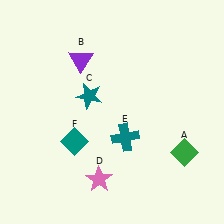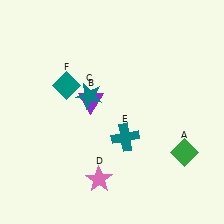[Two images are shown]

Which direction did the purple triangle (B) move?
The purple triangle (B) moved down.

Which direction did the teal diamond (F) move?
The teal diamond (F) moved up.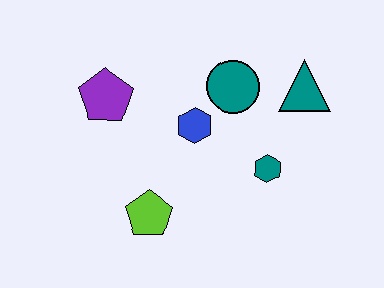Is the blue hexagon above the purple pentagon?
No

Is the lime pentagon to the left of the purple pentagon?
No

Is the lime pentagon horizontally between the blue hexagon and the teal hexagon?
No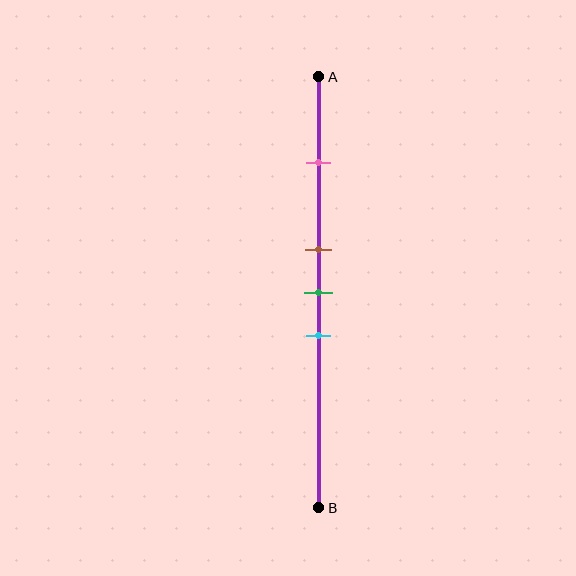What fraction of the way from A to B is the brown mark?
The brown mark is approximately 40% (0.4) of the way from A to B.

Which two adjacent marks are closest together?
The brown and green marks are the closest adjacent pair.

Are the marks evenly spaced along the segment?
No, the marks are not evenly spaced.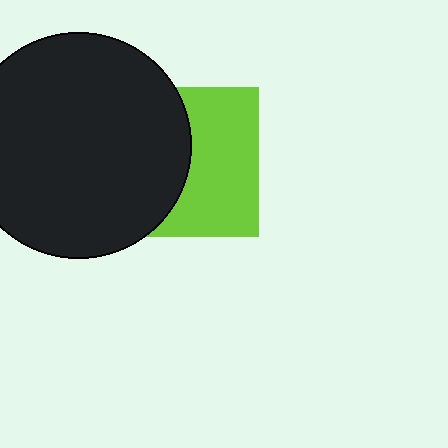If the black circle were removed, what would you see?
You would see the complete lime square.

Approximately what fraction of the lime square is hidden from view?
Roughly 48% of the lime square is hidden behind the black circle.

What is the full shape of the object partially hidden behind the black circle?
The partially hidden object is a lime square.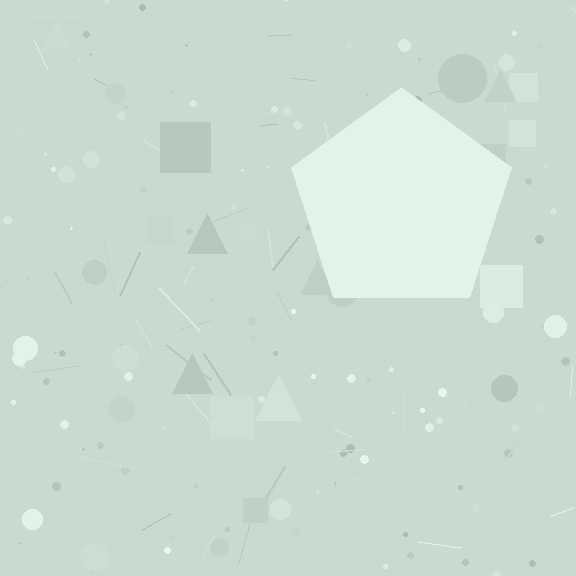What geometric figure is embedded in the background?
A pentagon is embedded in the background.